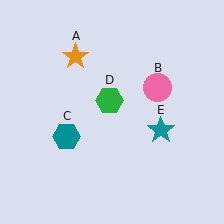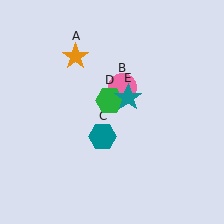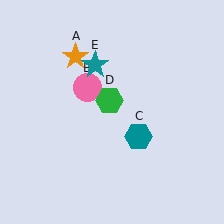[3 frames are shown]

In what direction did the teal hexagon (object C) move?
The teal hexagon (object C) moved right.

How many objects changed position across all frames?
3 objects changed position: pink circle (object B), teal hexagon (object C), teal star (object E).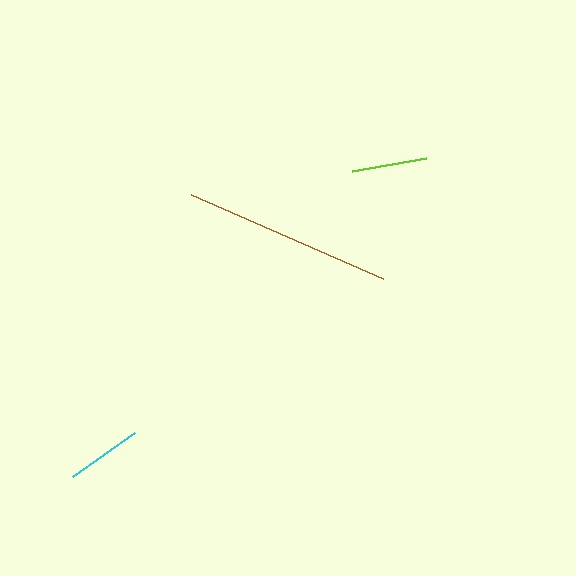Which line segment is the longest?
The brown line is the longest at approximately 210 pixels.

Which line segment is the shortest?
The lime line is the shortest at approximately 75 pixels.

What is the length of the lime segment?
The lime segment is approximately 75 pixels long.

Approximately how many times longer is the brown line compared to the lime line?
The brown line is approximately 2.8 times the length of the lime line.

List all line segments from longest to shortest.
From longest to shortest: brown, cyan, lime.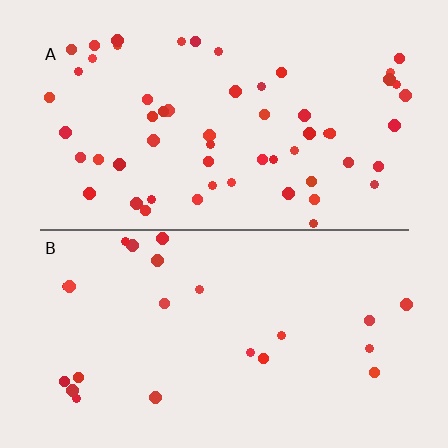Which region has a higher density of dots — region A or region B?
A (the top).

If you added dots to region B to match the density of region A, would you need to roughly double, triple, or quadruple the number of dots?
Approximately double.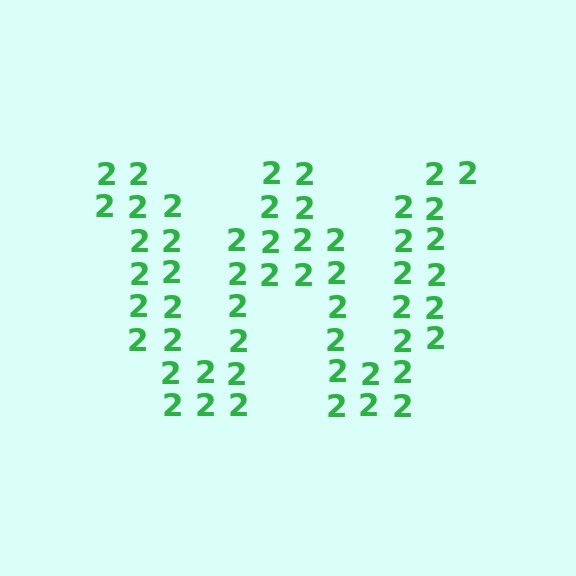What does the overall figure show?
The overall figure shows the letter W.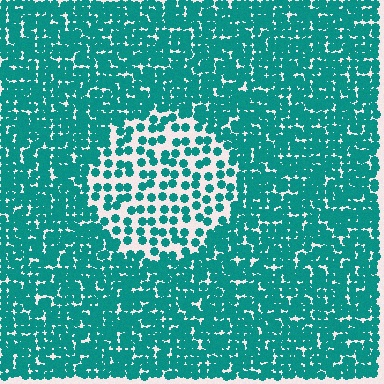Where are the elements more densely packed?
The elements are more densely packed outside the circle boundary.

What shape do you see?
I see a circle.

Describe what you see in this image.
The image contains small teal elements arranged at two different densities. A circle-shaped region is visible where the elements are less densely packed than the surrounding area.